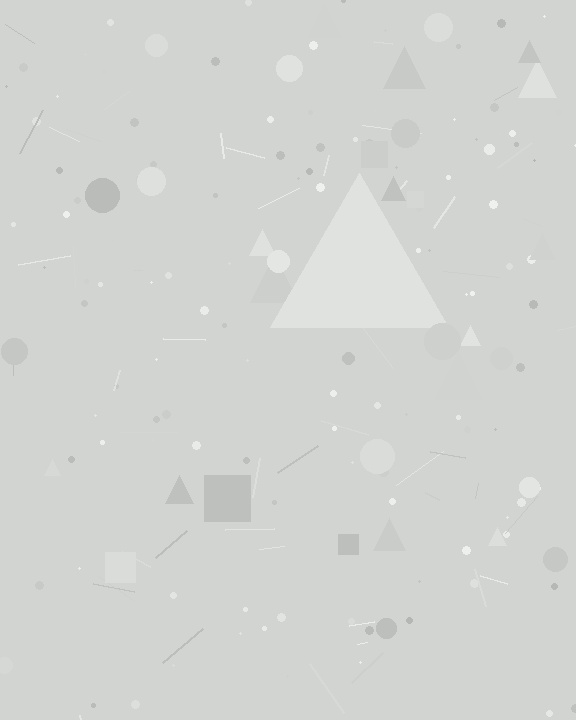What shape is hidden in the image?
A triangle is hidden in the image.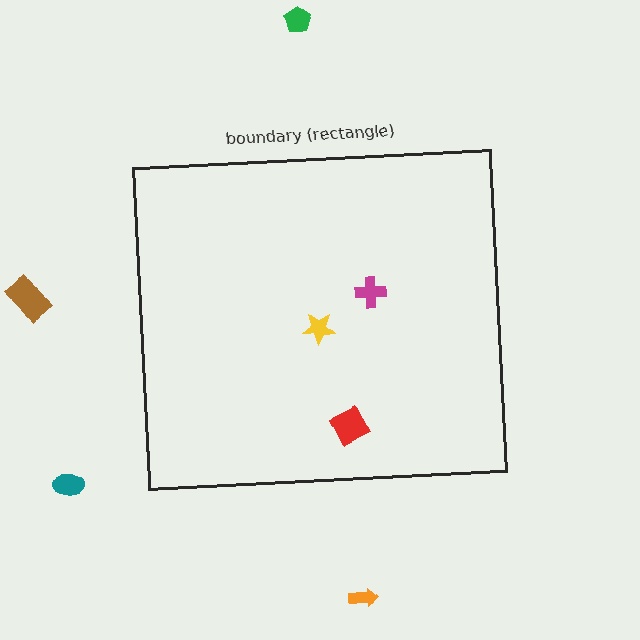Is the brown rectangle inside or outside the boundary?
Outside.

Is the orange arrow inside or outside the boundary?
Outside.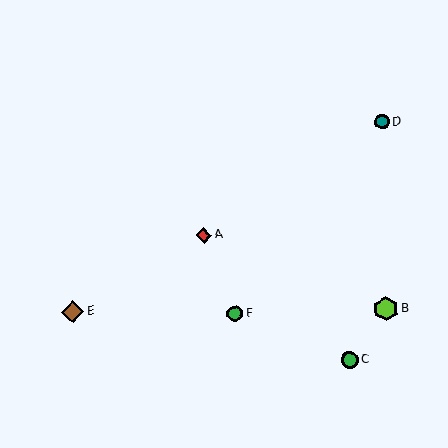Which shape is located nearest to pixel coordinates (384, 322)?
The lime hexagon (labeled B) at (386, 309) is nearest to that location.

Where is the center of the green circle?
The center of the green circle is at (350, 360).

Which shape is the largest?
The lime hexagon (labeled B) is the largest.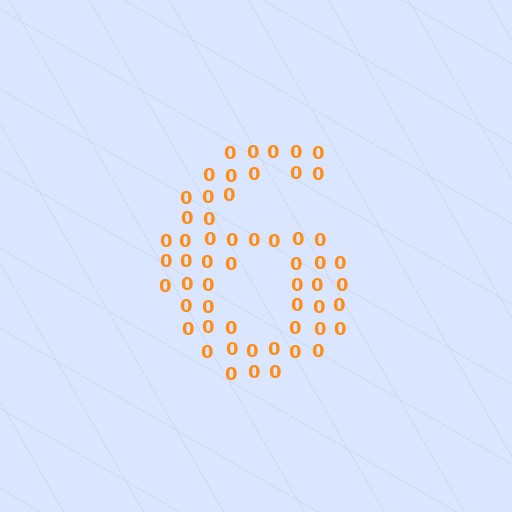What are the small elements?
The small elements are digit 0's.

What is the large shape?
The large shape is the digit 6.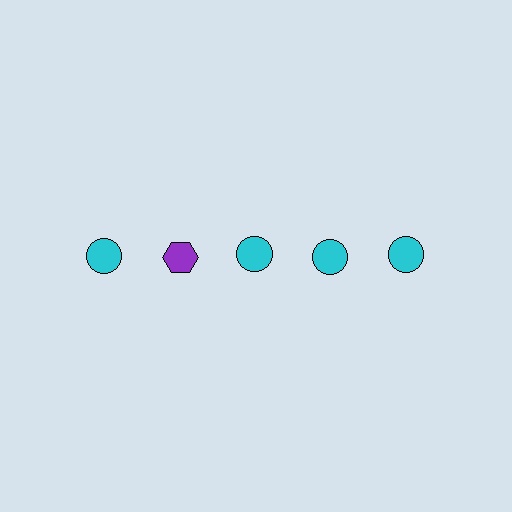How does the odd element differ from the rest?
It differs in both color (purple instead of cyan) and shape (hexagon instead of circle).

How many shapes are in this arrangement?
There are 5 shapes arranged in a grid pattern.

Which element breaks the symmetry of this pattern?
The purple hexagon in the top row, second from left column breaks the symmetry. All other shapes are cyan circles.